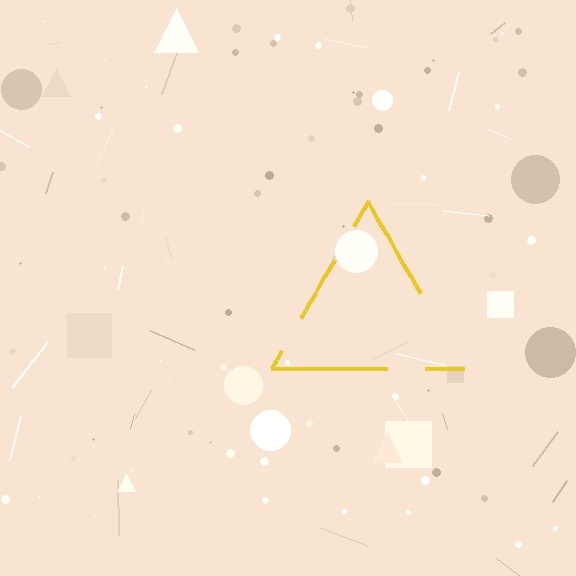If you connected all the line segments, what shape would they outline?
They would outline a triangle.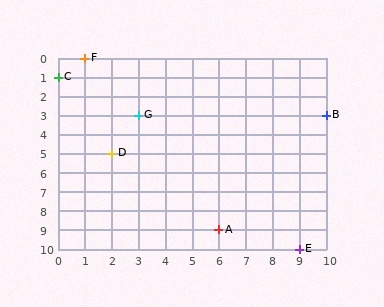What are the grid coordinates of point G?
Point G is at grid coordinates (3, 3).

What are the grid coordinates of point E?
Point E is at grid coordinates (9, 10).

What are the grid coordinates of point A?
Point A is at grid coordinates (6, 9).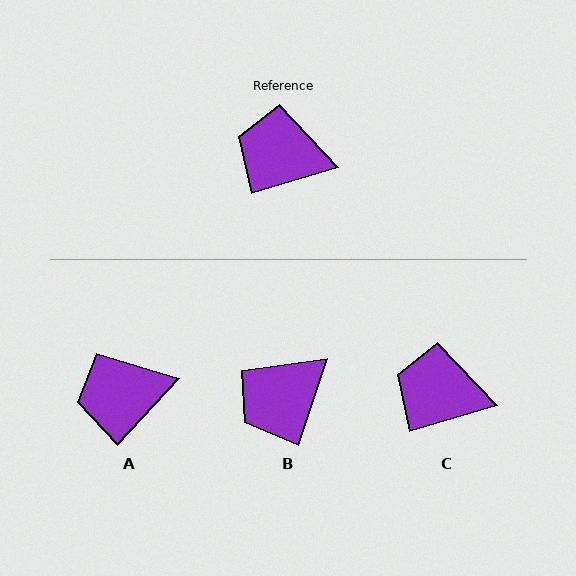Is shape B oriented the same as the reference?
No, it is off by about 55 degrees.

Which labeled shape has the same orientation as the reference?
C.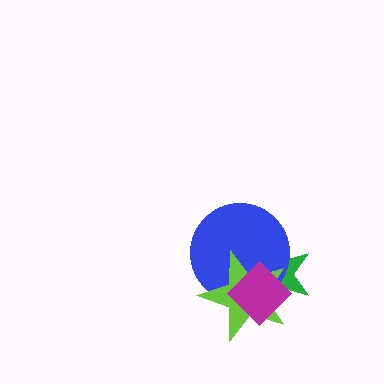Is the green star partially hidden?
Yes, it is partially covered by another shape.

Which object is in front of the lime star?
The magenta diamond is in front of the lime star.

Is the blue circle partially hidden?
Yes, it is partially covered by another shape.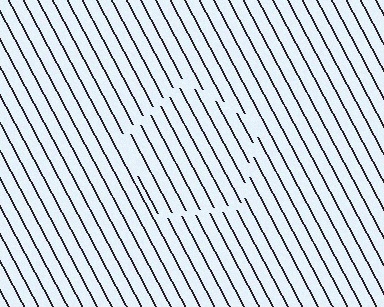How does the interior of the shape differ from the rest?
The interior of the shape contains the same grating, shifted by half a period — the contour is defined by the phase discontinuity where line-ends from the inner and outer gratings abut.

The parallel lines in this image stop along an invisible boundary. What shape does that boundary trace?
An illusory pentagon. The interior of the shape contains the same grating, shifted by half a period — the contour is defined by the phase discontinuity where line-ends from the inner and outer gratings abut.